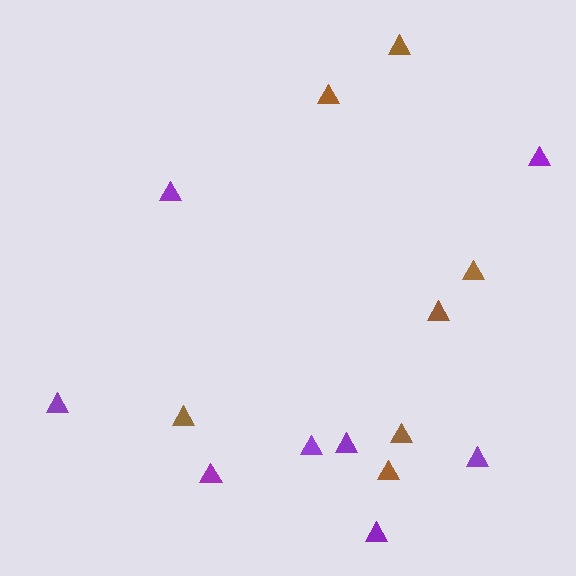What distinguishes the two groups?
There are 2 groups: one group of brown triangles (7) and one group of purple triangles (8).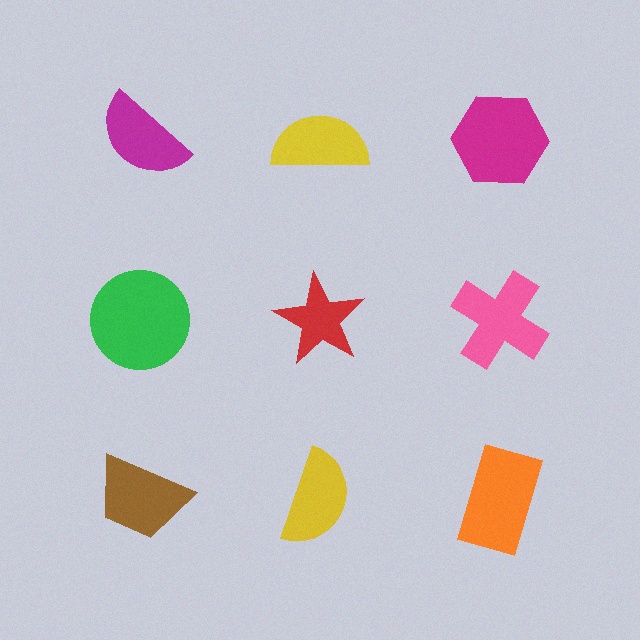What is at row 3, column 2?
A yellow semicircle.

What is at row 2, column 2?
A red star.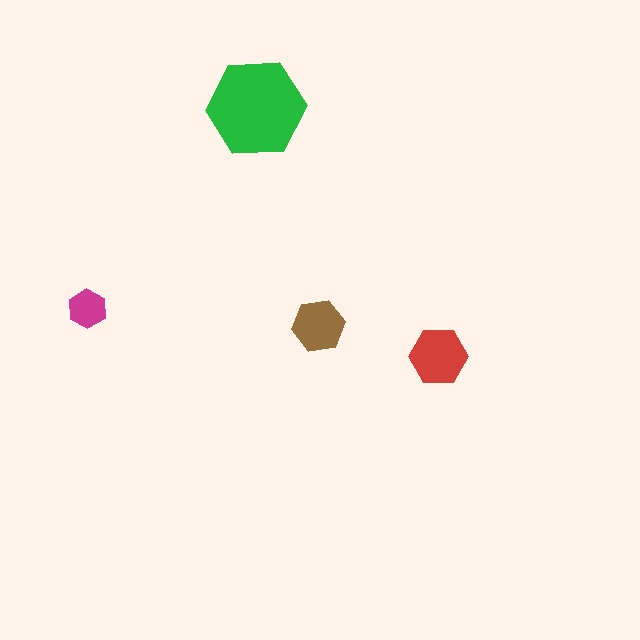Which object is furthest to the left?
The magenta hexagon is leftmost.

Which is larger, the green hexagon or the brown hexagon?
The green one.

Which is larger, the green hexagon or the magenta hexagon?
The green one.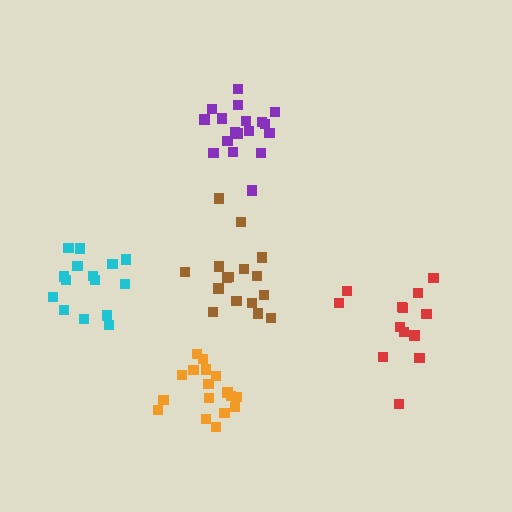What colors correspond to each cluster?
The clusters are colored: orange, purple, red, cyan, brown.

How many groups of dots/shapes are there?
There are 5 groups.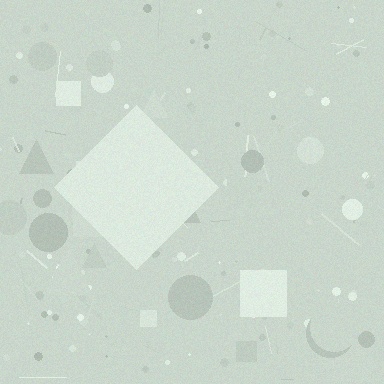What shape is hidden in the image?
A diamond is hidden in the image.